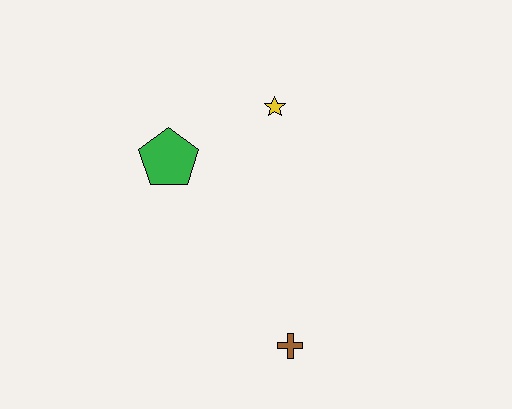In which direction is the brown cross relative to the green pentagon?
The brown cross is below the green pentagon.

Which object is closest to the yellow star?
The green pentagon is closest to the yellow star.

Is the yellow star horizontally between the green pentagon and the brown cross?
Yes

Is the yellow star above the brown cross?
Yes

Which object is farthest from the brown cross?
The yellow star is farthest from the brown cross.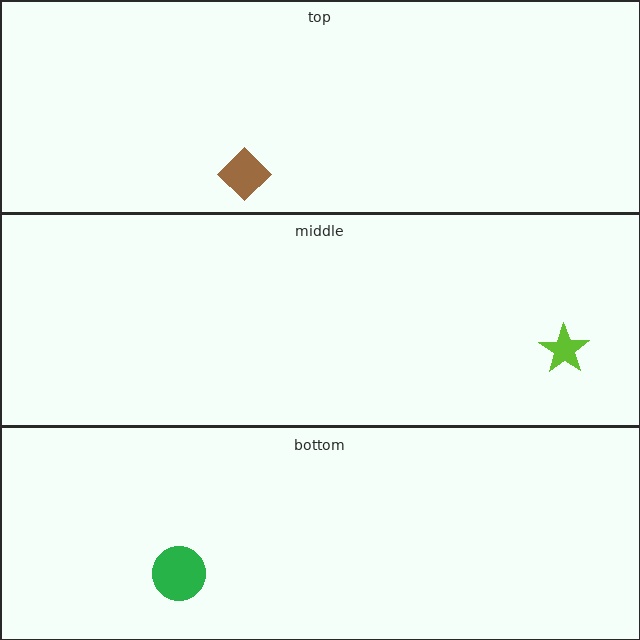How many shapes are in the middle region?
1.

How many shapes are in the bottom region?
1.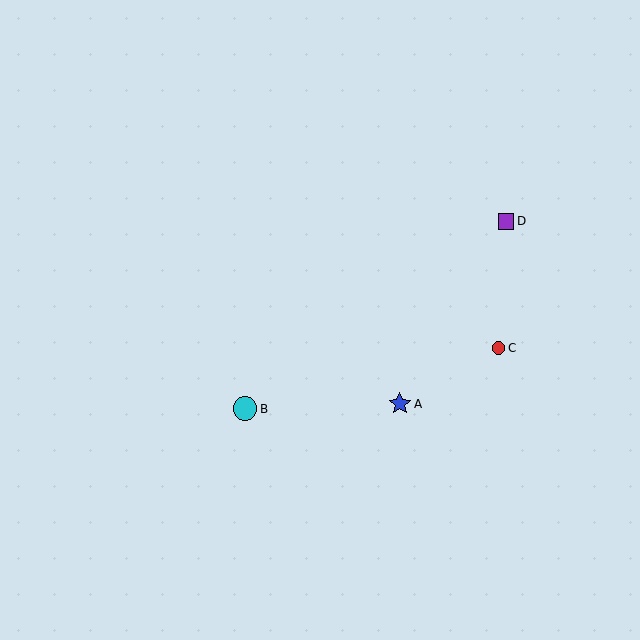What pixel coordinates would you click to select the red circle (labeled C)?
Click at (498, 348) to select the red circle C.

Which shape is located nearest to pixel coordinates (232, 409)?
The cyan circle (labeled B) at (245, 409) is nearest to that location.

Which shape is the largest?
The cyan circle (labeled B) is the largest.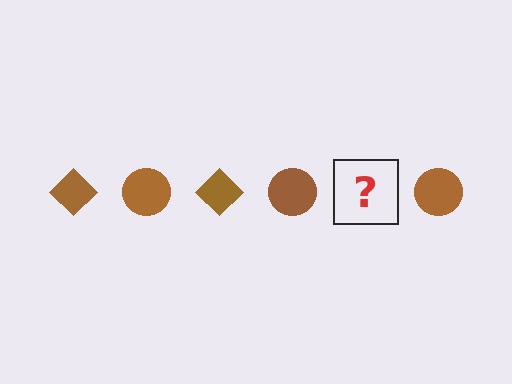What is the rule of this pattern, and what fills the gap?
The rule is that the pattern cycles through diamond, circle shapes in brown. The gap should be filled with a brown diamond.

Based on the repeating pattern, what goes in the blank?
The blank should be a brown diamond.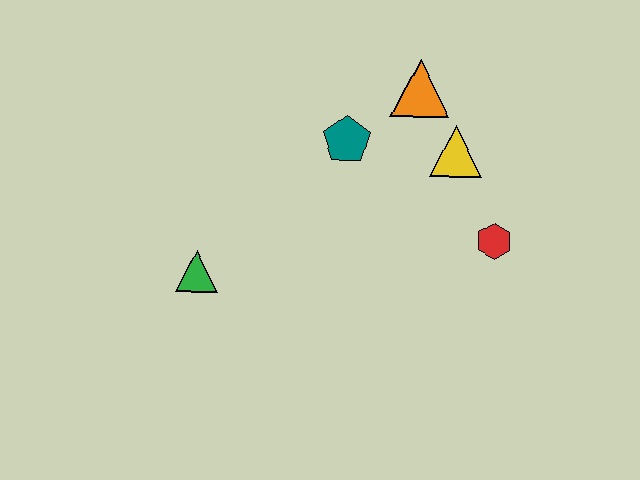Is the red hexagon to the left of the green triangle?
No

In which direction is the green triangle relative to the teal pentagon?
The green triangle is to the left of the teal pentagon.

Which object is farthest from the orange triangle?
The green triangle is farthest from the orange triangle.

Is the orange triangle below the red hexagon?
No